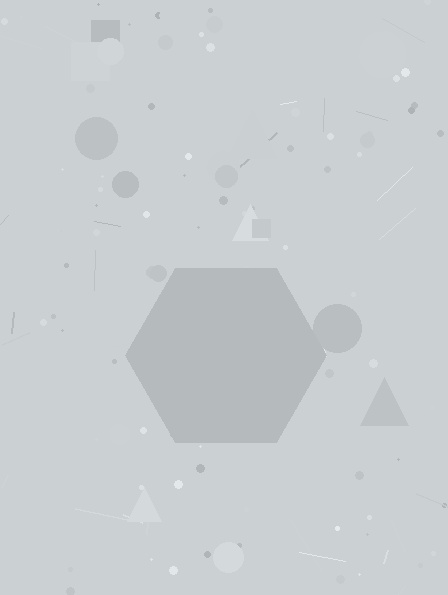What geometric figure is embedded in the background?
A hexagon is embedded in the background.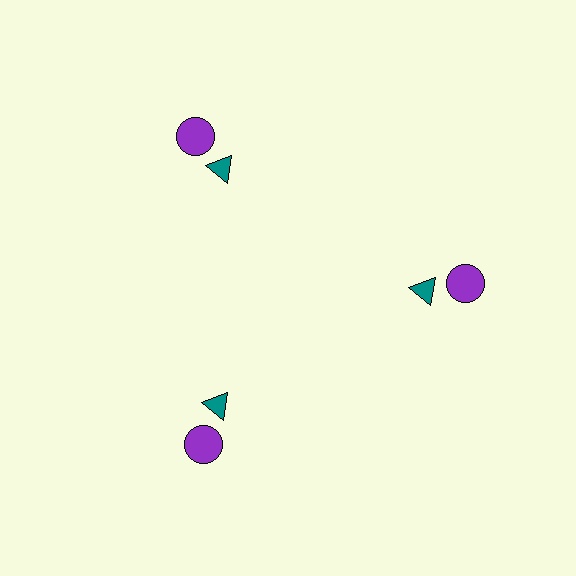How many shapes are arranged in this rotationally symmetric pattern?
There are 6 shapes, arranged in 3 groups of 2.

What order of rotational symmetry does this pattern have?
This pattern has 3-fold rotational symmetry.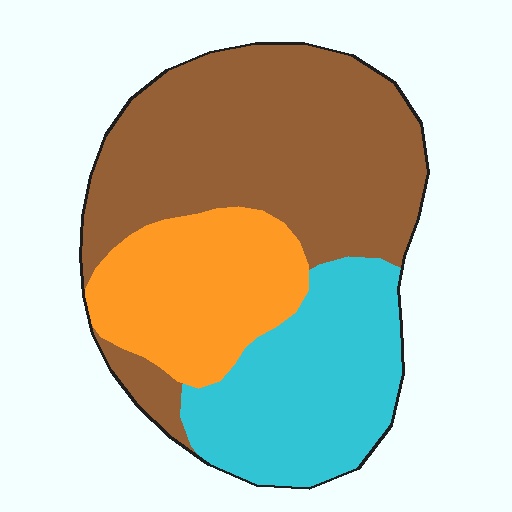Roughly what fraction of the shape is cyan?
Cyan covers roughly 30% of the shape.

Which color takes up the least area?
Orange, at roughly 25%.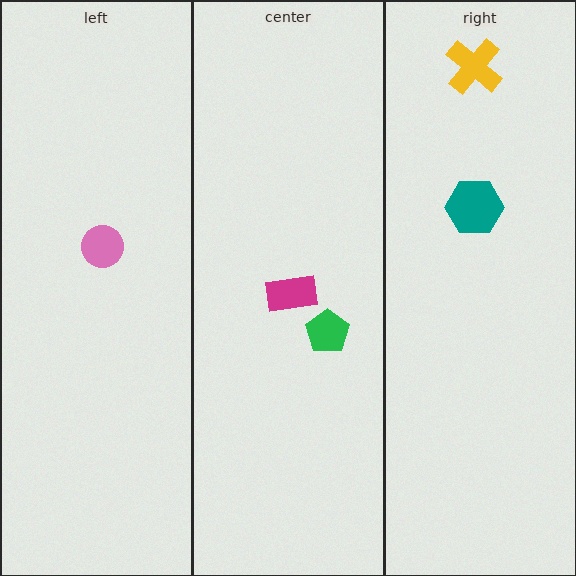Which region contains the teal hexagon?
The right region.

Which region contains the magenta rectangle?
The center region.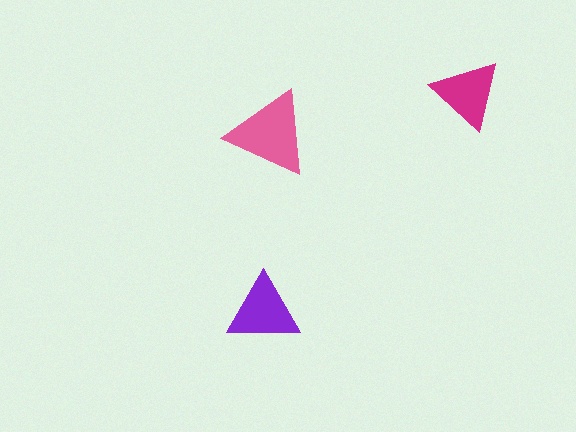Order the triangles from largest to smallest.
the pink one, the purple one, the magenta one.